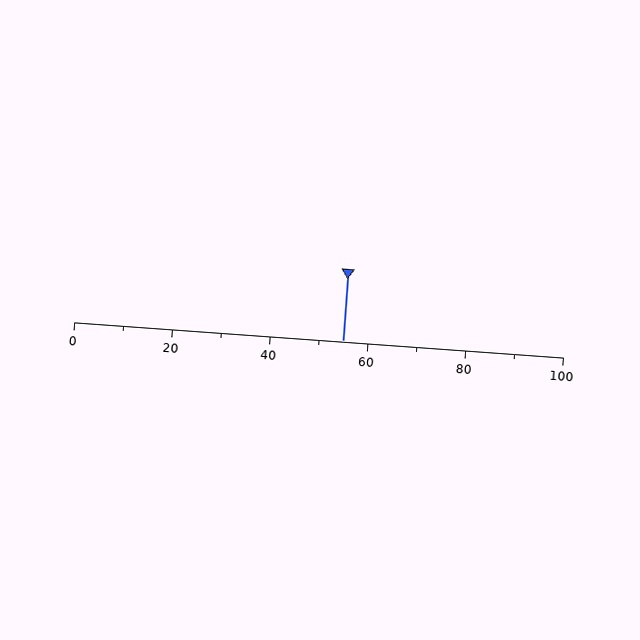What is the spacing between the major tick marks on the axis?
The major ticks are spaced 20 apart.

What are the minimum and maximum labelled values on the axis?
The axis runs from 0 to 100.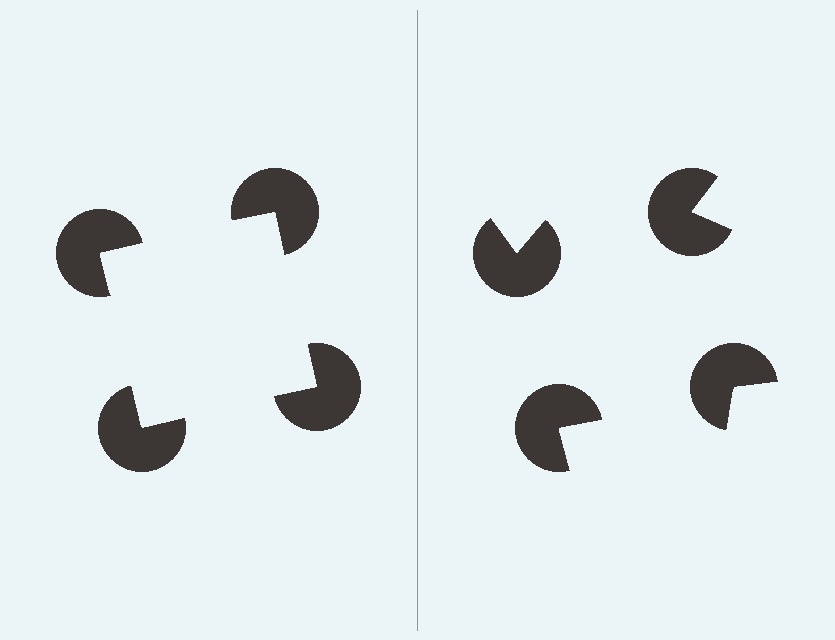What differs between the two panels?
The pac-man discs are positioned identically on both sides; only the wedge orientations differ. On the left they align to a square; on the right they are misaligned.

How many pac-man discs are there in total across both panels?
8 — 4 on each side.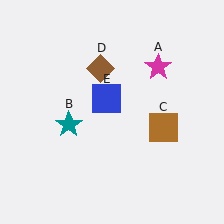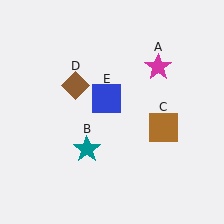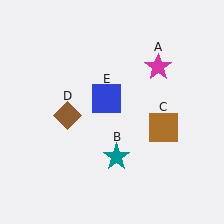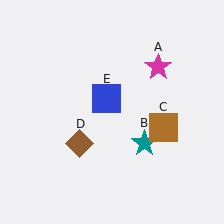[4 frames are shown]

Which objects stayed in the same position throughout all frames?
Magenta star (object A) and brown square (object C) and blue square (object E) remained stationary.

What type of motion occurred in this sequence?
The teal star (object B), brown diamond (object D) rotated counterclockwise around the center of the scene.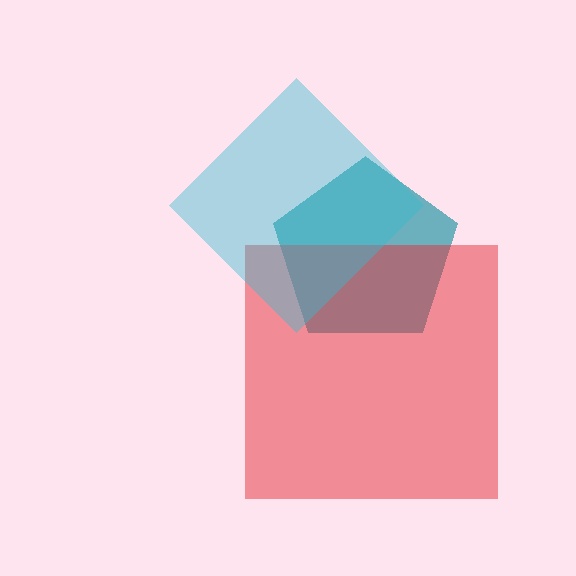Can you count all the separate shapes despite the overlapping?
Yes, there are 3 separate shapes.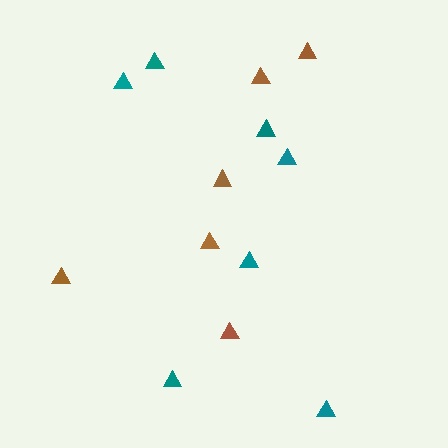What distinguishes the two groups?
There are 2 groups: one group of brown triangles (6) and one group of teal triangles (7).